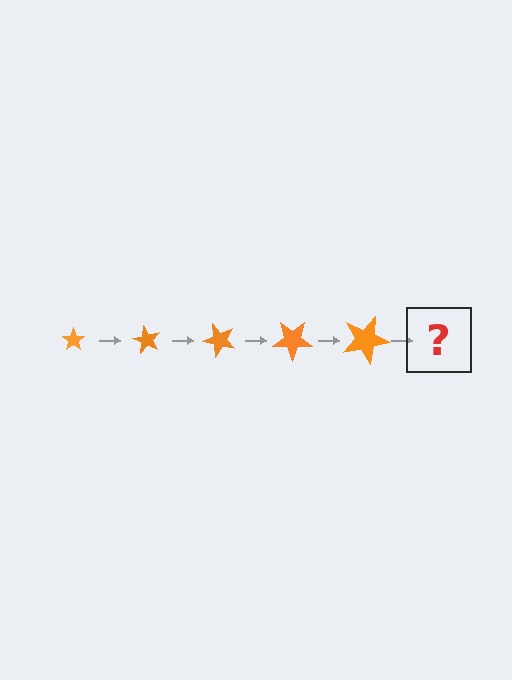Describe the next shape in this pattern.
It should be a star, larger than the previous one and rotated 300 degrees from the start.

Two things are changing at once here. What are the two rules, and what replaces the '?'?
The two rules are that the star grows larger each step and it rotates 60 degrees each step. The '?' should be a star, larger than the previous one and rotated 300 degrees from the start.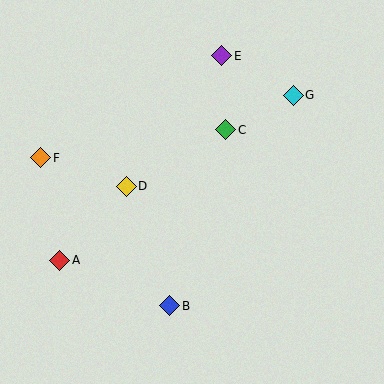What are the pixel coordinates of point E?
Point E is at (222, 56).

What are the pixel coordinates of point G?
Point G is at (293, 95).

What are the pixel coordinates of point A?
Point A is at (60, 260).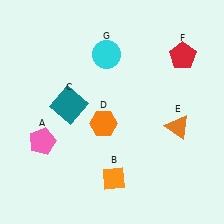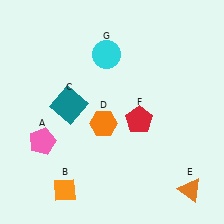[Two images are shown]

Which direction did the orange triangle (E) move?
The orange triangle (E) moved down.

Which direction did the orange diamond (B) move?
The orange diamond (B) moved left.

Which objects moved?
The objects that moved are: the orange diamond (B), the orange triangle (E), the red pentagon (F).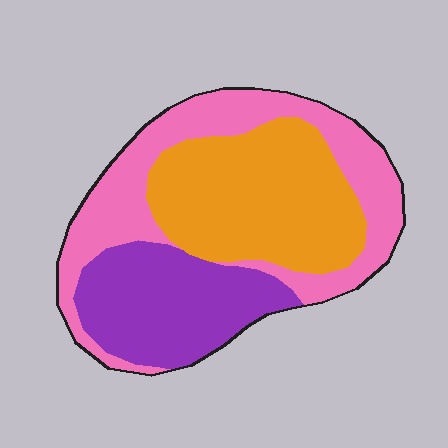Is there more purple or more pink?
Pink.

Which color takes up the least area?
Purple, at roughly 25%.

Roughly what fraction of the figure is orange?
Orange covers 36% of the figure.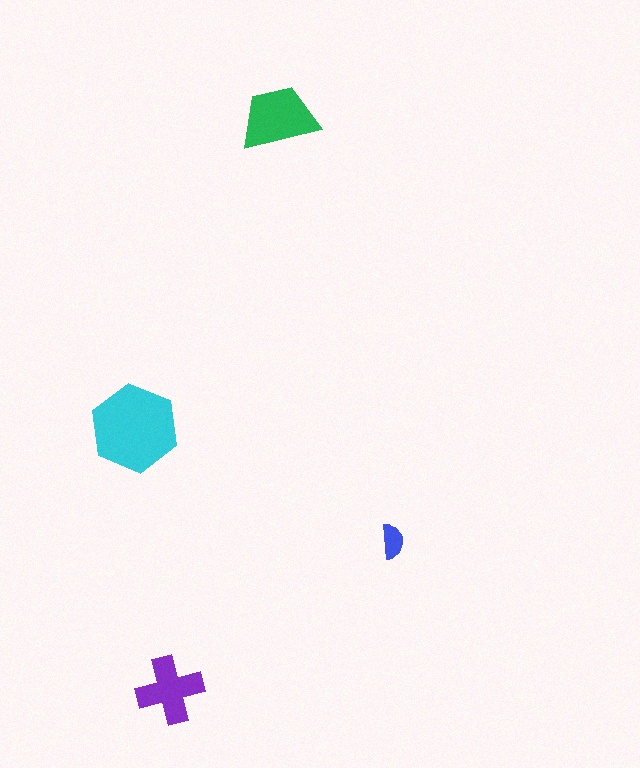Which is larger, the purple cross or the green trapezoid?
The green trapezoid.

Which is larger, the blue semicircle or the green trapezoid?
The green trapezoid.